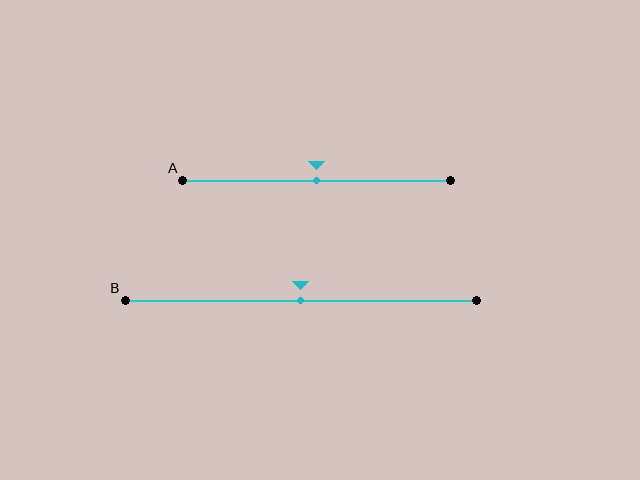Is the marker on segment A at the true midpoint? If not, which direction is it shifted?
Yes, the marker on segment A is at the true midpoint.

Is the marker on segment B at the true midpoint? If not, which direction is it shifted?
Yes, the marker on segment B is at the true midpoint.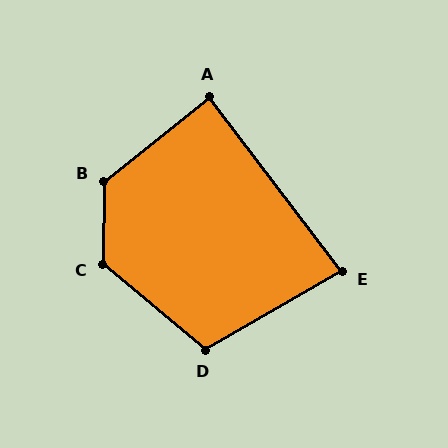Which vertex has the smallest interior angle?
E, at approximately 83 degrees.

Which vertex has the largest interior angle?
C, at approximately 129 degrees.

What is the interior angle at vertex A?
Approximately 89 degrees (approximately right).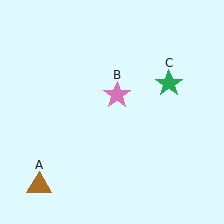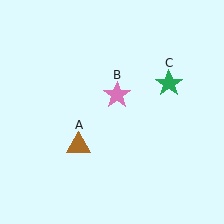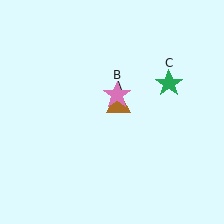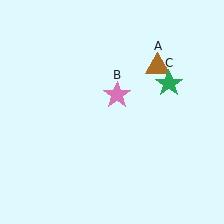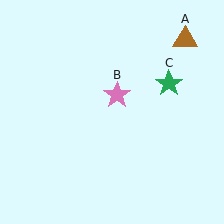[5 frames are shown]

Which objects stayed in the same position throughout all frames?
Pink star (object B) and green star (object C) remained stationary.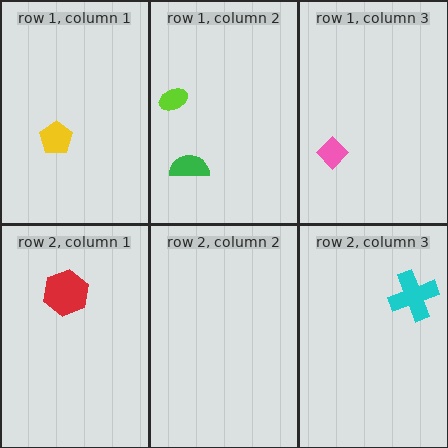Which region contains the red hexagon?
The row 2, column 1 region.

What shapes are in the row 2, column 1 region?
The red hexagon.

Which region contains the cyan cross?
The row 2, column 3 region.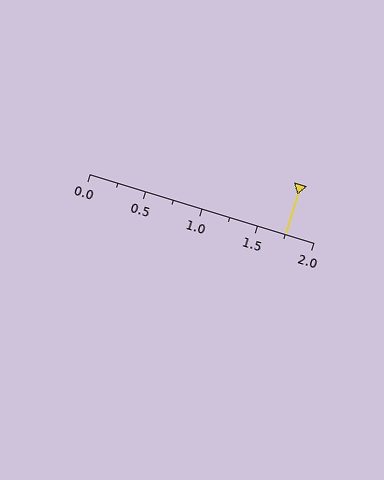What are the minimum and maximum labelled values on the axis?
The axis runs from 0.0 to 2.0.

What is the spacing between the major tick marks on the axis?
The major ticks are spaced 0.5 apart.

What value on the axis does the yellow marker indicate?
The marker indicates approximately 1.75.